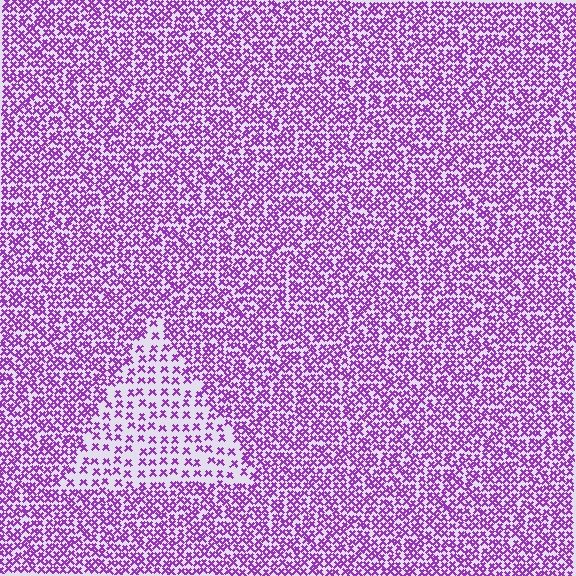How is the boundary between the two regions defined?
The boundary is defined by a change in element density (approximately 2.2x ratio). All elements are the same color, size, and shape.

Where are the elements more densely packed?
The elements are more densely packed outside the triangle boundary.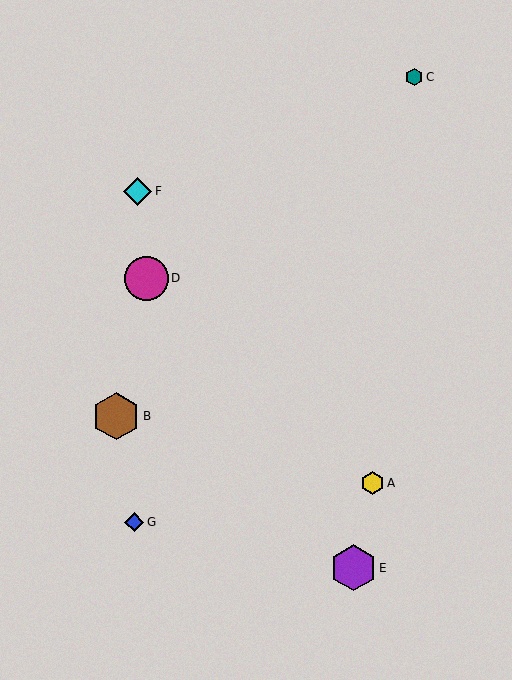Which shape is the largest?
The brown hexagon (labeled B) is the largest.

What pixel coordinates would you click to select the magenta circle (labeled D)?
Click at (146, 278) to select the magenta circle D.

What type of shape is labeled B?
Shape B is a brown hexagon.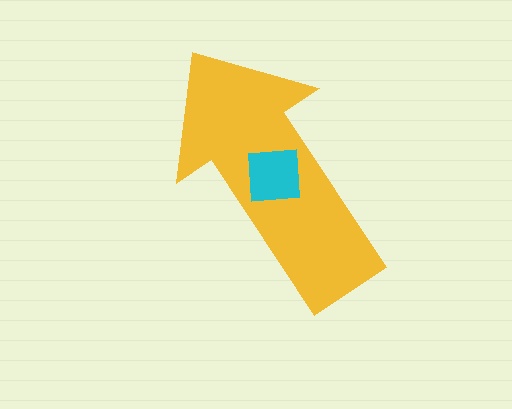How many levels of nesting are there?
2.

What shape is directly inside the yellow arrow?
The cyan square.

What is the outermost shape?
The yellow arrow.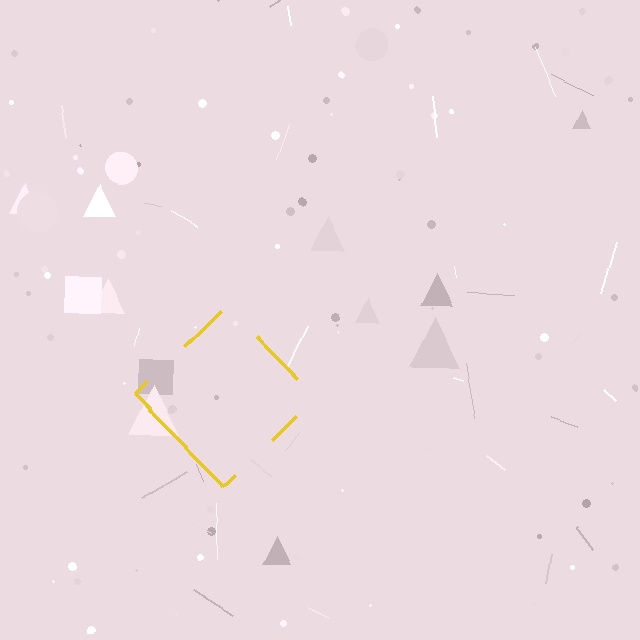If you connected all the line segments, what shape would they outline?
They would outline a diamond.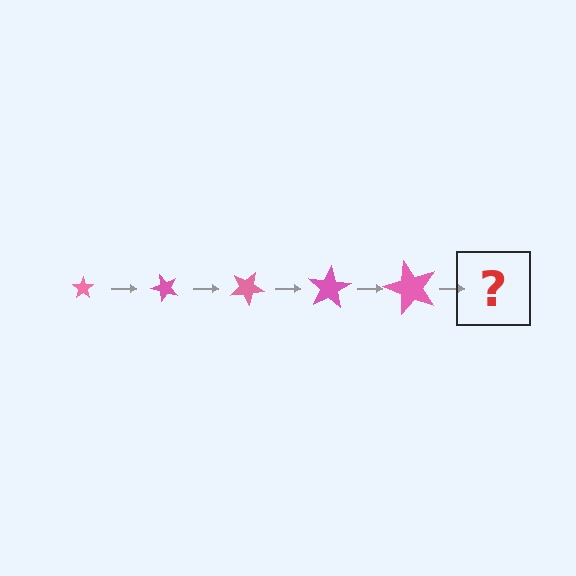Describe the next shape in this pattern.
It should be a star, larger than the previous one and rotated 250 degrees from the start.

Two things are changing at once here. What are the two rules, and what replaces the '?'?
The two rules are that the star grows larger each step and it rotates 50 degrees each step. The '?' should be a star, larger than the previous one and rotated 250 degrees from the start.